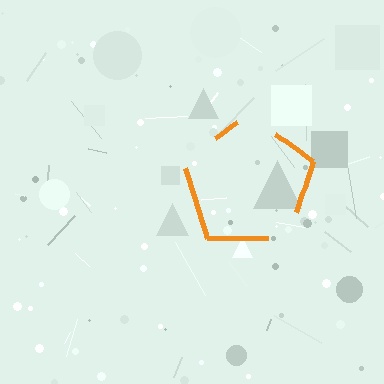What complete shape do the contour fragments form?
The contour fragments form a pentagon.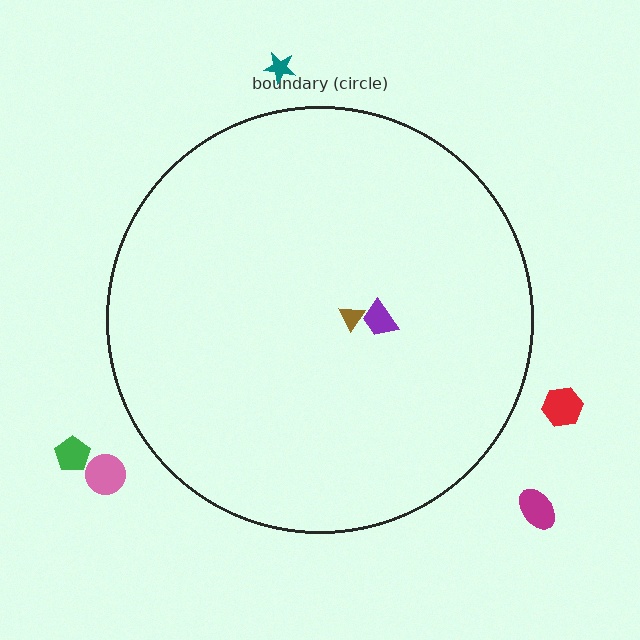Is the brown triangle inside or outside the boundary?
Inside.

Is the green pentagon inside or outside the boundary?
Outside.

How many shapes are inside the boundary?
2 inside, 5 outside.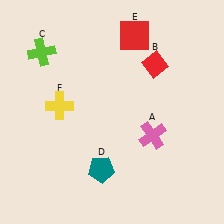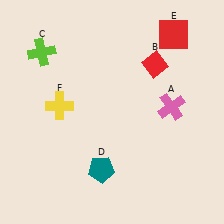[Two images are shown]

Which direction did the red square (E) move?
The red square (E) moved right.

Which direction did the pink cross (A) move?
The pink cross (A) moved up.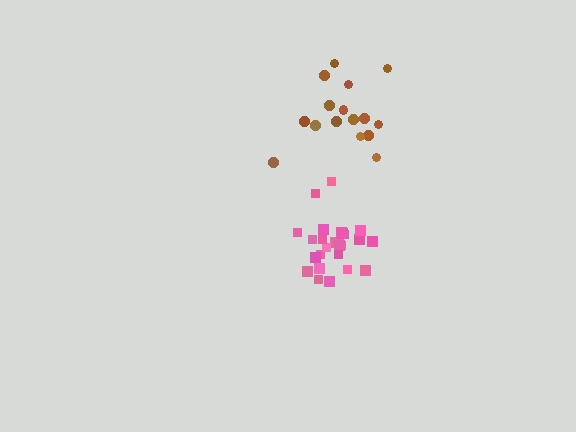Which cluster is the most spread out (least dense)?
Brown.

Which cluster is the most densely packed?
Pink.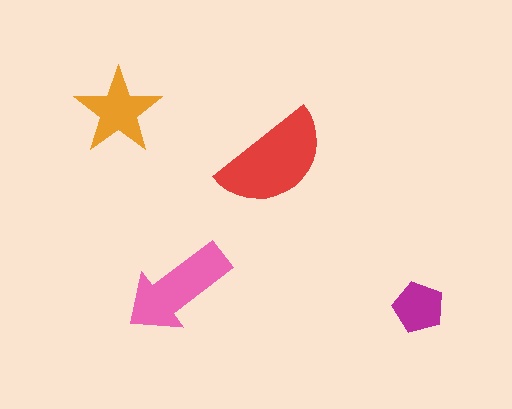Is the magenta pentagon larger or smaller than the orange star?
Smaller.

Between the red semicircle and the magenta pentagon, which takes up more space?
The red semicircle.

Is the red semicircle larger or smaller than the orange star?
Larger.